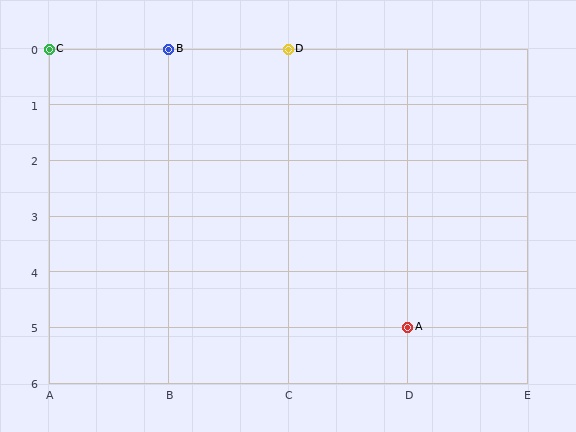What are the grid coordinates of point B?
Point B is at grid coordinates (B, 0).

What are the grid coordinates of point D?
Point D is at grid coordinates (C, 0).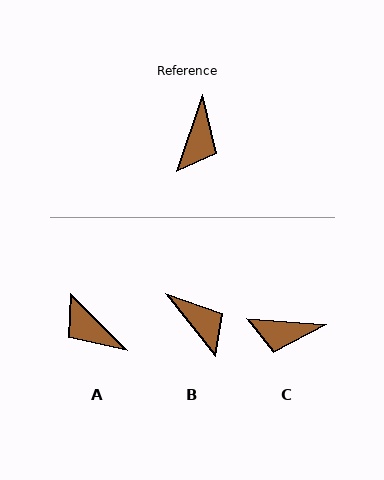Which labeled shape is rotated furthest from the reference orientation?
A, about 116 degrees away.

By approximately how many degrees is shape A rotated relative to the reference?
Approximately 116 degrees clockwise.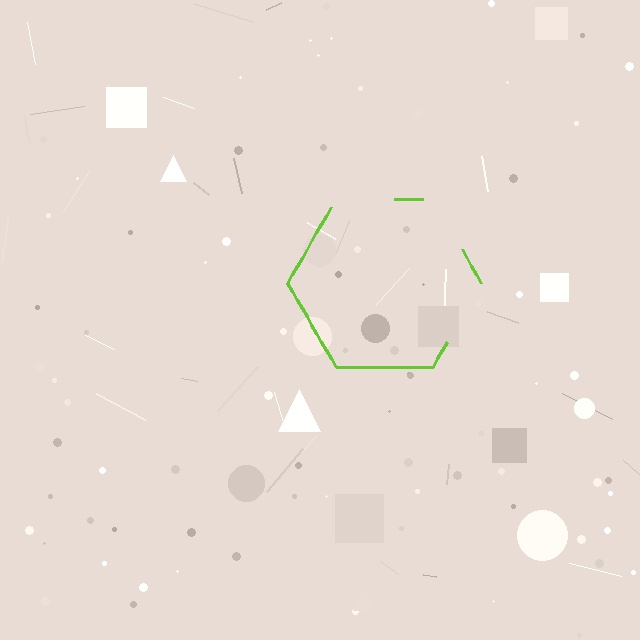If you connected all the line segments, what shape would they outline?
They would outline a hexagon.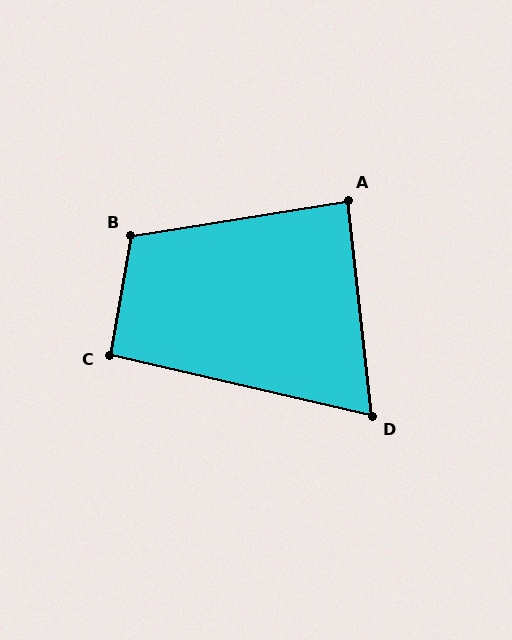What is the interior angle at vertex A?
Approximately 87 degrees (approximately right).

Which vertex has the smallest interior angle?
D, at approximately 71 degrees.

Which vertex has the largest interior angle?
B, at approximately 109 degrees.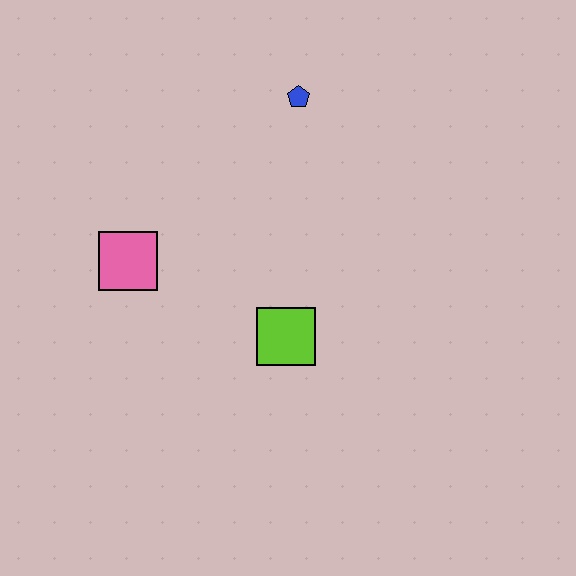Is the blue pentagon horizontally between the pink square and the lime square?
No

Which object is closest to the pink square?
The lime square is closest to the pink square.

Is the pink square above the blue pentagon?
No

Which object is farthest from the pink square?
The blue pentagon is farthest from the pink square.